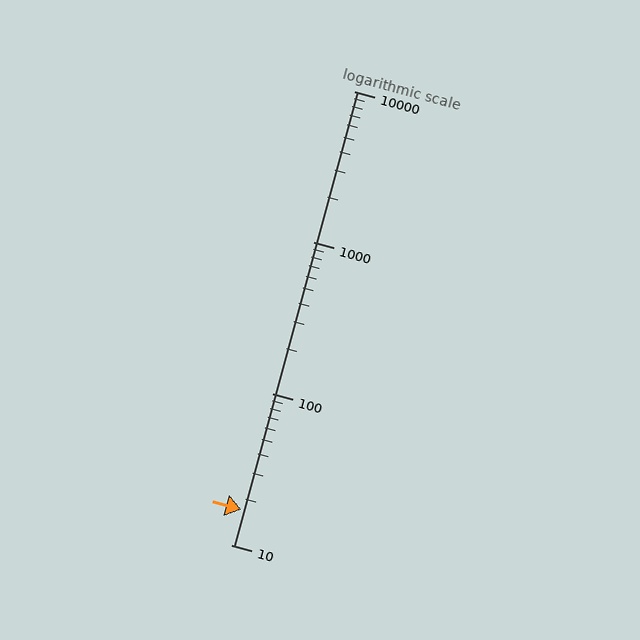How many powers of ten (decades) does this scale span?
The scale spans 3 decades, from 10 to 10000.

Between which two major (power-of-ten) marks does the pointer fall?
The pointer is between 10 and 100.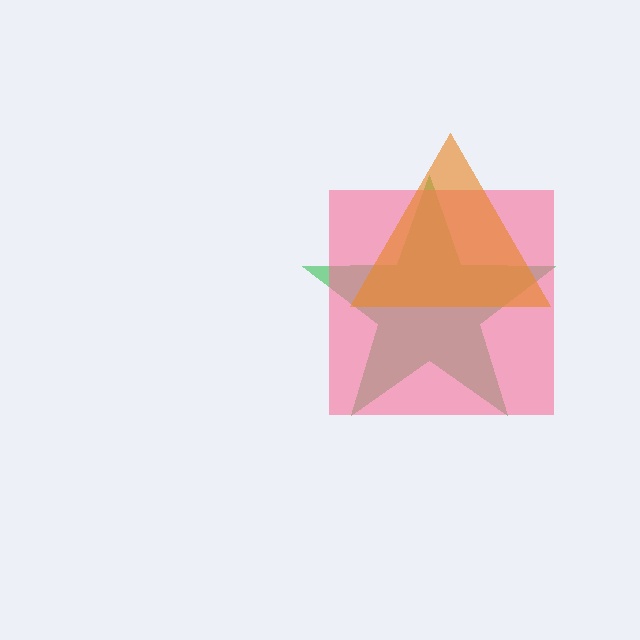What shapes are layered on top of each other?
The layered shapes are: a green star, a pink square, an orange triangle.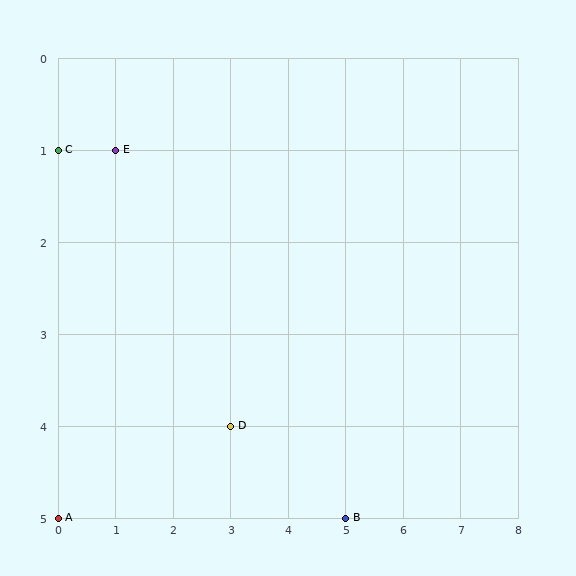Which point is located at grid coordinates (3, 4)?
Point D is at (3, 4).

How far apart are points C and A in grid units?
Points C and A are 4 rows apart.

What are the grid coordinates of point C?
Point C is at grid coordinates (0, 1).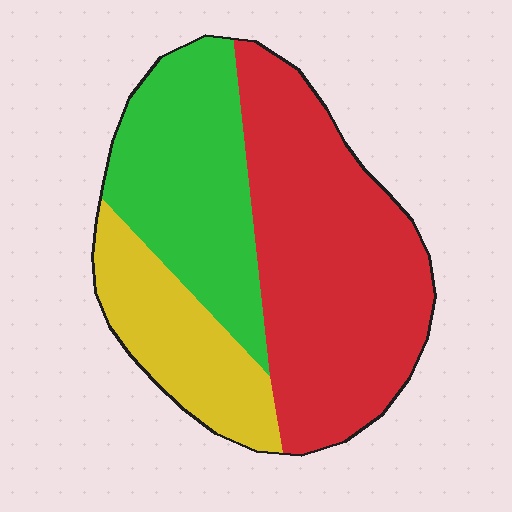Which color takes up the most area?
Red, at roughly 50%.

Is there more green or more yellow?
Green.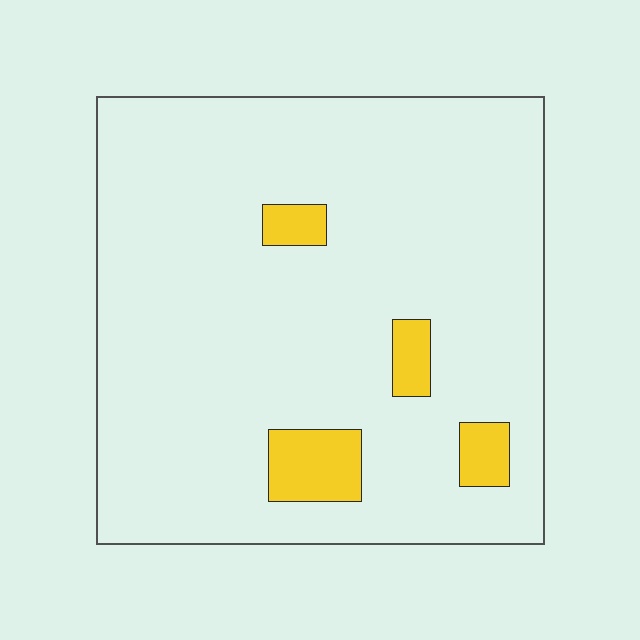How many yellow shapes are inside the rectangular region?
4.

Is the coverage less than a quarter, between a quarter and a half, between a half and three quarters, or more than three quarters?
Less than a quarter.